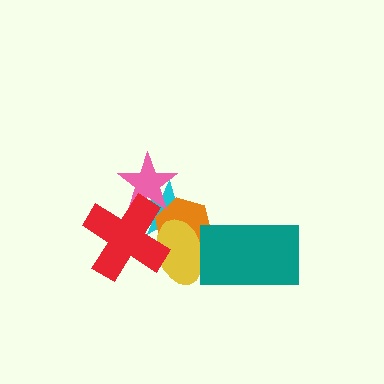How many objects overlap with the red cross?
4 objects overlap with the red cross.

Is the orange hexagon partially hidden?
Yes, it is partially covered by another shape.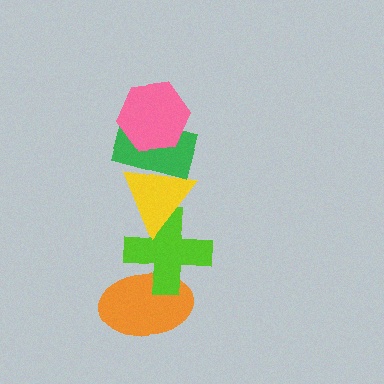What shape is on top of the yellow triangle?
The green rectangle is on top of the yellow triangle.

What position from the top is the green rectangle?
The green rectangle is 2nd from the top.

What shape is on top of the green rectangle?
The pink hexagon is on top of the green rectangle.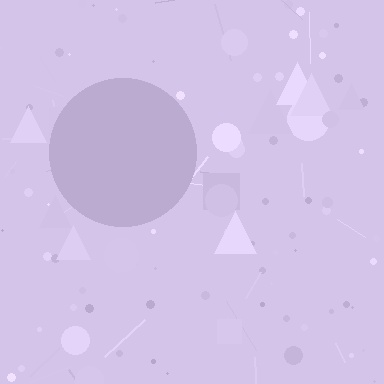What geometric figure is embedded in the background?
A circle is embedded in the background.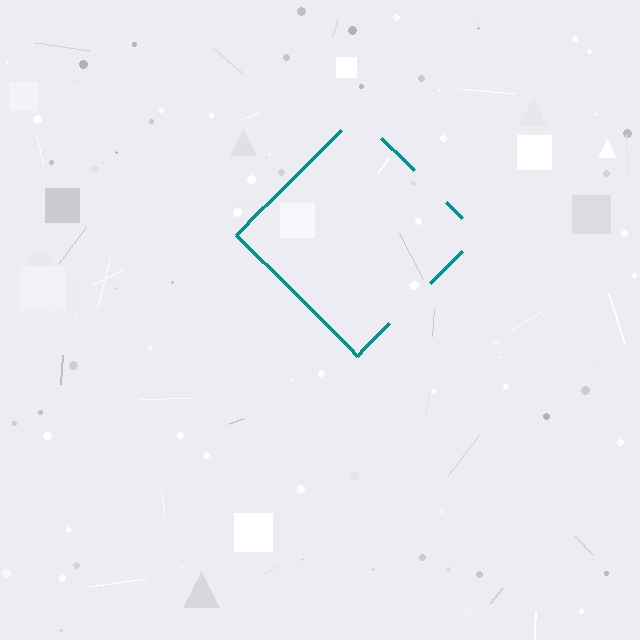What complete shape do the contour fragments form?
The contour fragments form a diamond.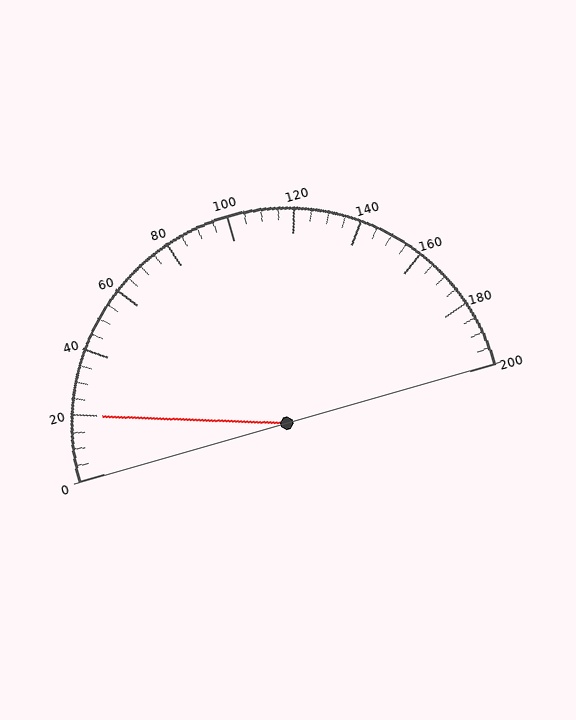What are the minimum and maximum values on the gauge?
The gauge ranges from 0 to 200.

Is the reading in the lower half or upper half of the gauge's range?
The reading is in the lower half of the range (0 to 200).